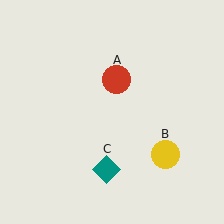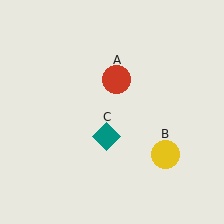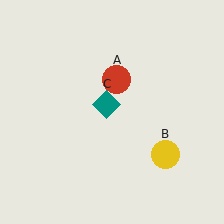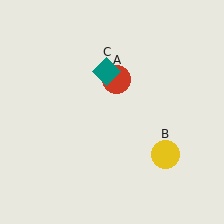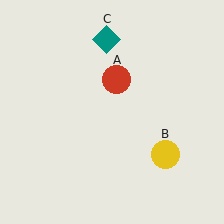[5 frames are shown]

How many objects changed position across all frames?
1 object changed position: teal diamond (object C).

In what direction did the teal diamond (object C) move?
The teal diamond (object C) moved up.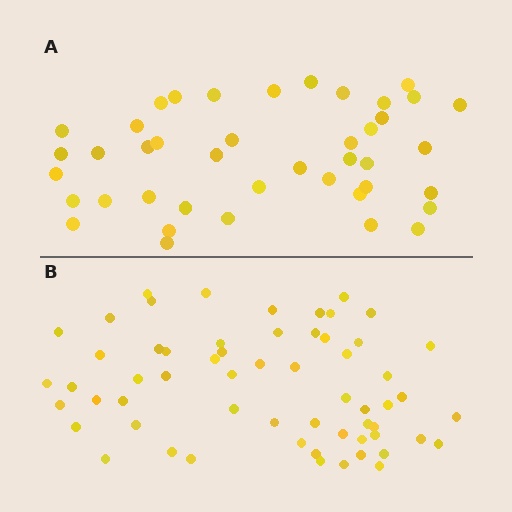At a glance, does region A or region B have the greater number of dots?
Region B (the bottom region) has more dots.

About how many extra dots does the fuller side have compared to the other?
Region B has approximately 20 more dots than region A.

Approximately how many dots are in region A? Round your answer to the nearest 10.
About 40 dots. (The exact count is 42, which rounds to 40.)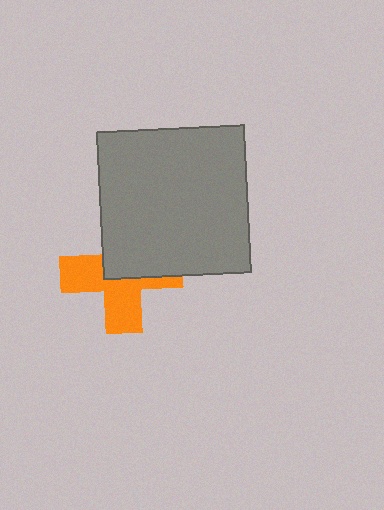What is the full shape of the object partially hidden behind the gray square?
The partially hidden object is an orange cross.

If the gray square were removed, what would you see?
You would see the complete orange cross.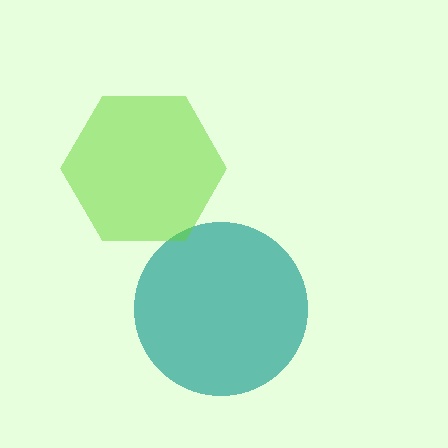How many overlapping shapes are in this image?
There are 2 overlapping shapes in the image.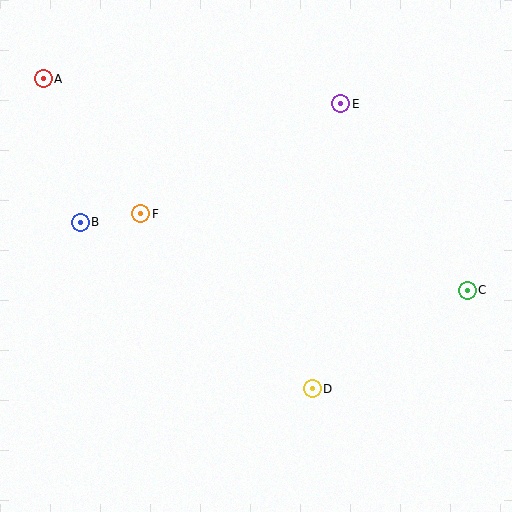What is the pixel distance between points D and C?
The distance between D and C is 184 pixels.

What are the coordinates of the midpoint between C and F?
The midpoint between C and F is at (304, 252).